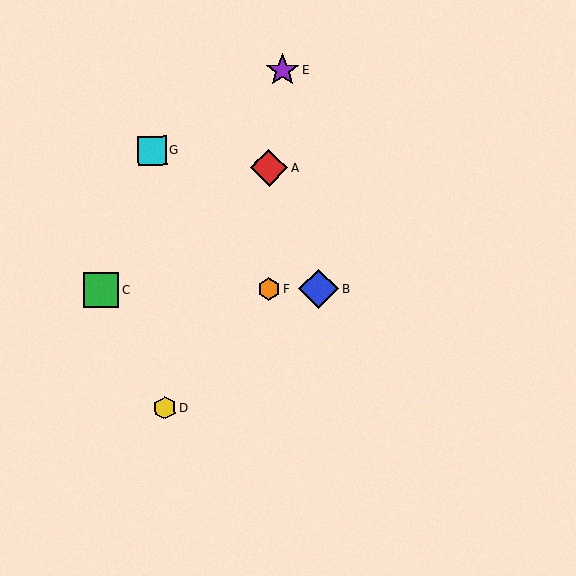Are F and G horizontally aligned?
No, F is at y≈289 and G is at y≈150.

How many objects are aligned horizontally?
3 objects (B, C, F) are aligned horizontally.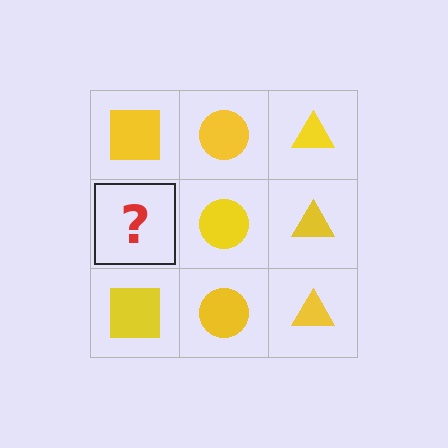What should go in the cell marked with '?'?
The missing cell should contain a yellow square.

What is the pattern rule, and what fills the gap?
The rule is that each column has a consistent shape. The gap should be filled with a yellow square.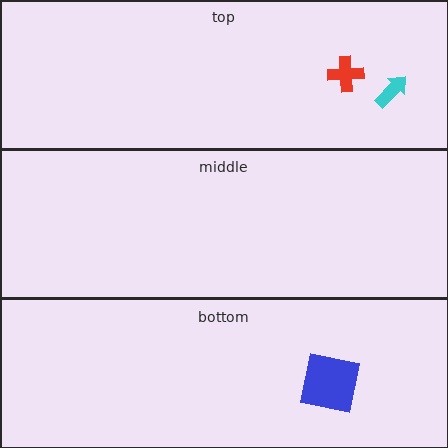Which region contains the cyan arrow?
The top region.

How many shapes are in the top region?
2.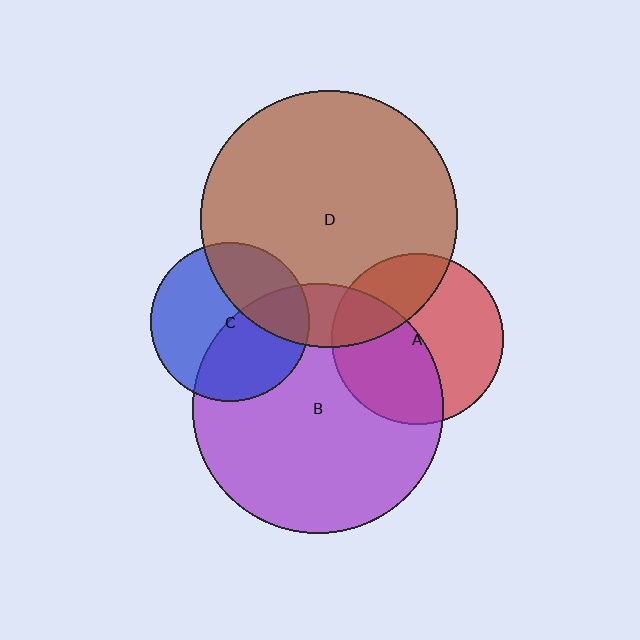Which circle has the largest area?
Circle D (brown).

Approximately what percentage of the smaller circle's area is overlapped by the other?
Approximately 30%.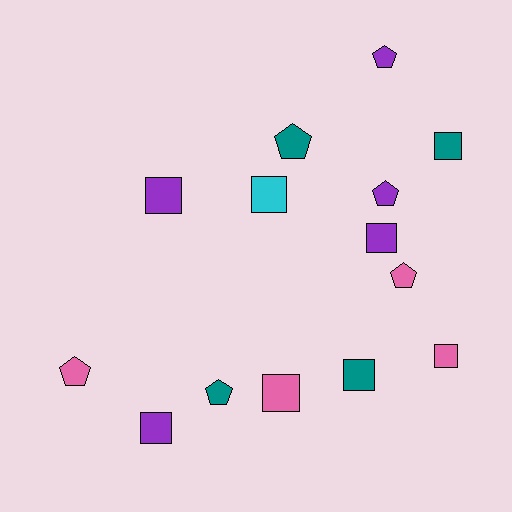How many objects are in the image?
There are 14 objects.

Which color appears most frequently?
Purple, with 5 objects.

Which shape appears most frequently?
Square, with 8 objects.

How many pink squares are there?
There are 2 pink squares.